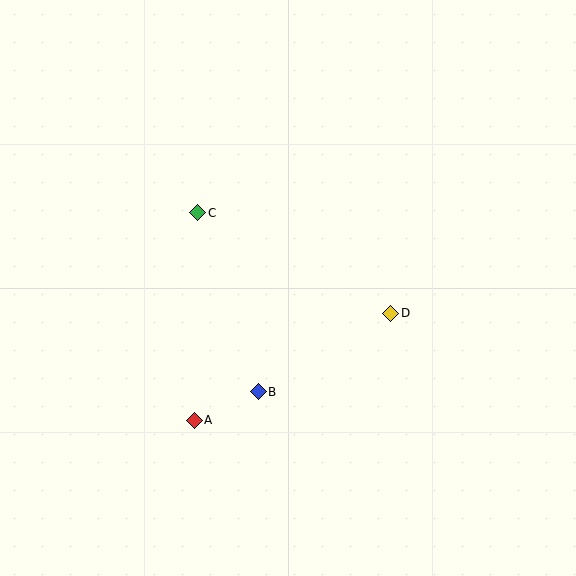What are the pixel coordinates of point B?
Point B is at (258, 392).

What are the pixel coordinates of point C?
Point C is at (198, 213).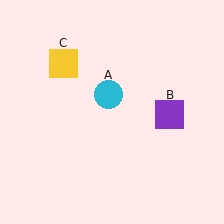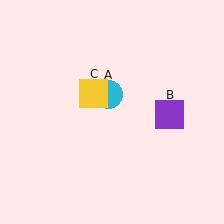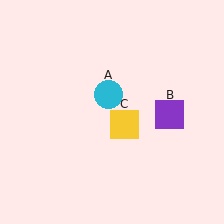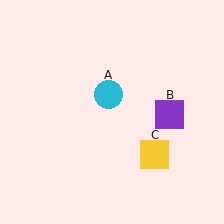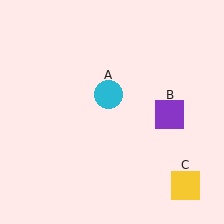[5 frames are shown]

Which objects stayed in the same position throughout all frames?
Cyan circle (object A) and purple square (object B) remained stationary.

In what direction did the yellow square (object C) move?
The yellow square (object C) moved down and to the right.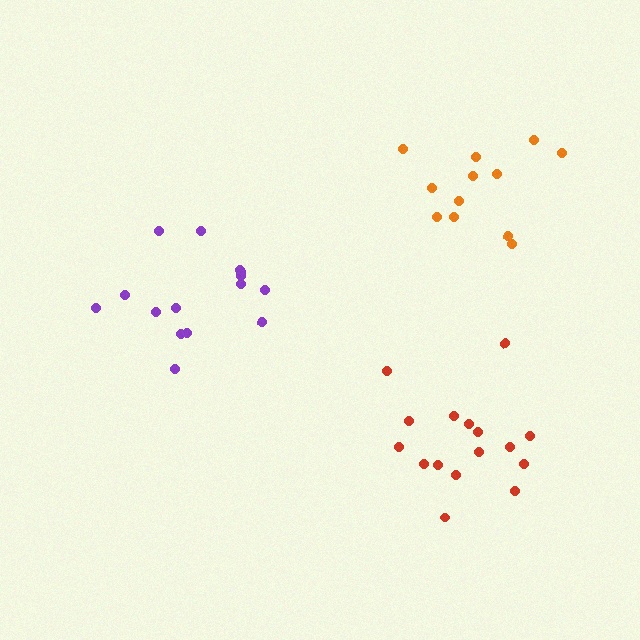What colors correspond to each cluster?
The clusters are colored: red, orange, purple.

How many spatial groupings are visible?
There are 3 spatial groupings.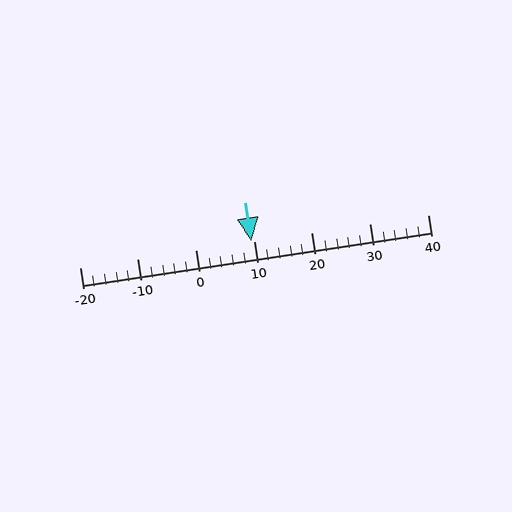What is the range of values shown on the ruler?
The ruler shows values from -20 to 40.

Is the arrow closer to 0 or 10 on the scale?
The arrow is closer to 10.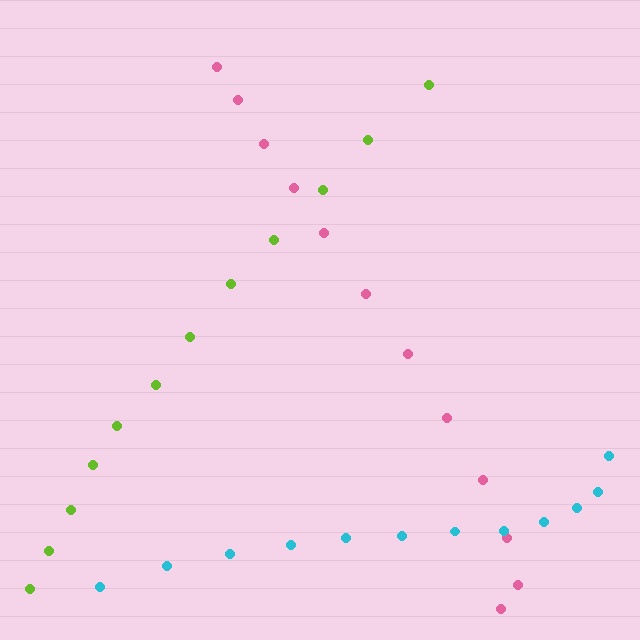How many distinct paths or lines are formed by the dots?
There are 3 distinct paths.